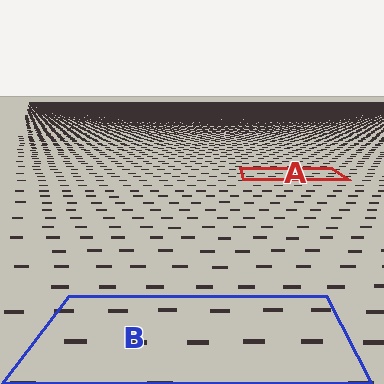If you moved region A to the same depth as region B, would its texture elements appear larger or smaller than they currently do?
They would appear larger. At a closer depth, the same texture elements are projected at a bigger on-screen size.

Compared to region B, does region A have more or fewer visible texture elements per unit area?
Region A has more texture elements per unit area — they are packed more densely because it is farther away.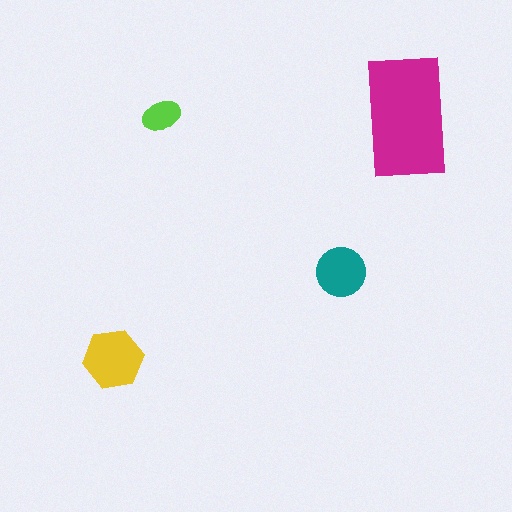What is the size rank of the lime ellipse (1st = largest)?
4th.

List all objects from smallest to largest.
The lime ellipse, the teal circle, the yellow hexagon, the magenta rectangle.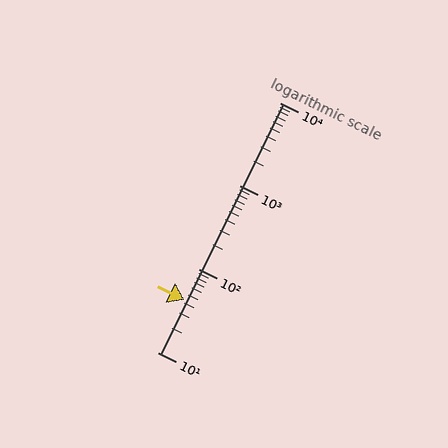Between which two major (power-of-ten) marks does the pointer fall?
The pointer is between 10 and 100.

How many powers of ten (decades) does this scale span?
The scale spans 3 decades, from 10 to 10000.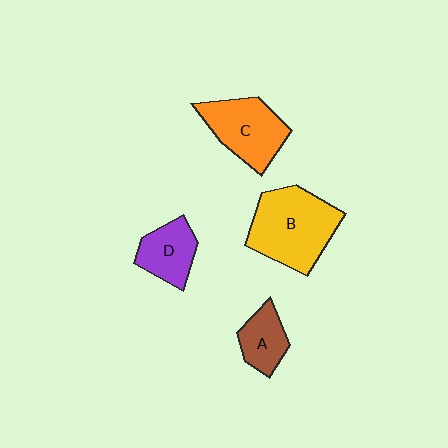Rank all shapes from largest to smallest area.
From largest to smallest: B (yellow), C (orange), D (purple), A (brown).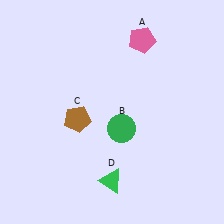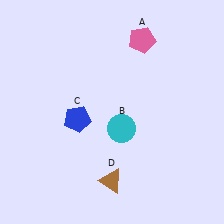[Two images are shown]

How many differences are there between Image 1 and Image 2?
There are 3 differences between the two images.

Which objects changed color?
B changed from green to cyan. C changed from brown to blue. D changed from green to brown.